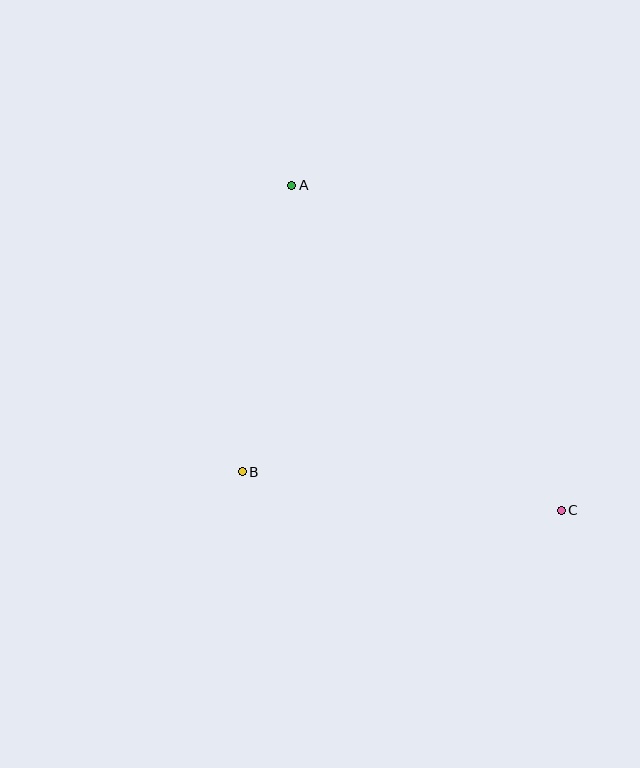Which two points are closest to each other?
Points A and B are closest to each other.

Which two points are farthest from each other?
Points A and C are farthest from each other.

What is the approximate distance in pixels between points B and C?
The distance between B and C is approximately 321 pixels.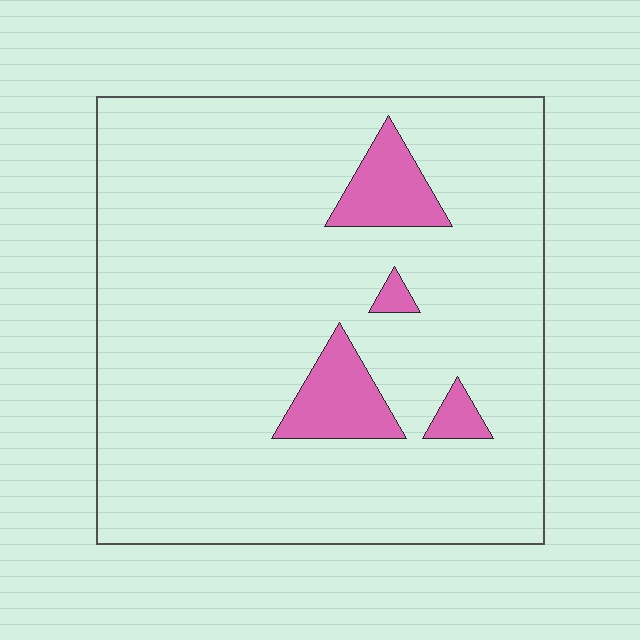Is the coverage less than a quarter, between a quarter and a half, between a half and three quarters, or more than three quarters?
Less than a quarter.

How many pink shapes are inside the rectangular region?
4.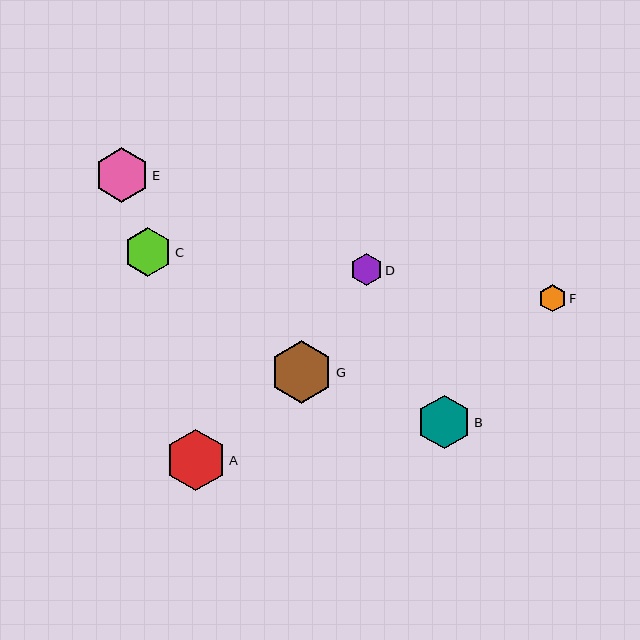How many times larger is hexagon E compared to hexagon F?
Hexagon E is approximately 2.0 times the size of hexagon F.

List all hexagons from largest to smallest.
From largest to smallest: G, A, E, B, C, D, F.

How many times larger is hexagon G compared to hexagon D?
Hexagon G is approximately 2.0 times the size of hexagon D.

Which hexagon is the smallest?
Hexagon F is the smallest with a size of approximately 28 pixels.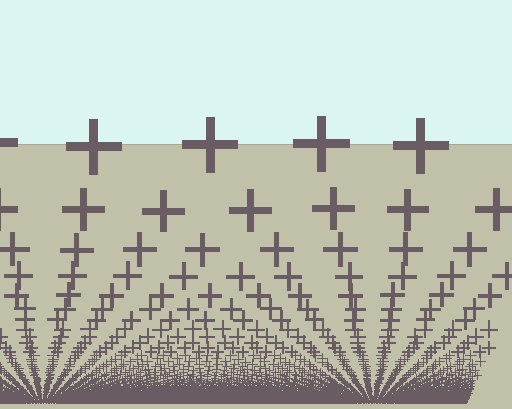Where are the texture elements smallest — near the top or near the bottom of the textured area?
Near the bottom.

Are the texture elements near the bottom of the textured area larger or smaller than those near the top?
Smaller. The gradient is inverted — elements near the bottom are smaller and denser.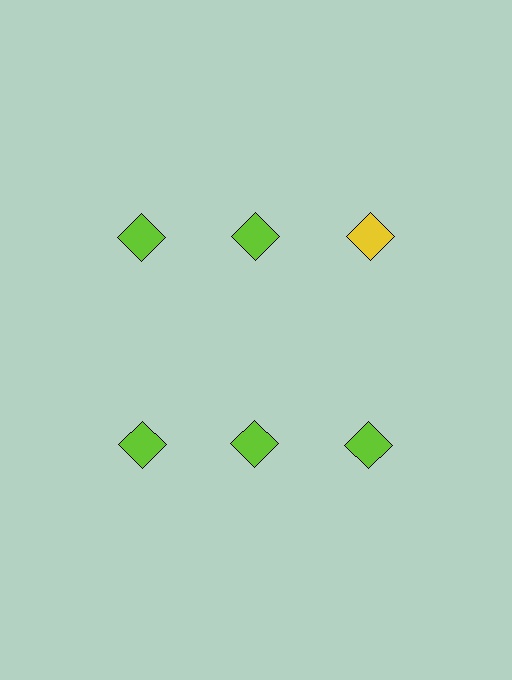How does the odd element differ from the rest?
It has a different color: yellow instead of lime.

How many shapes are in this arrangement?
There are 6 shapes arranged in a grid pattern.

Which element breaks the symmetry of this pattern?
The yellow diamond in the top row, center column breaks the symmetry. All other shapes are lime diamonds.